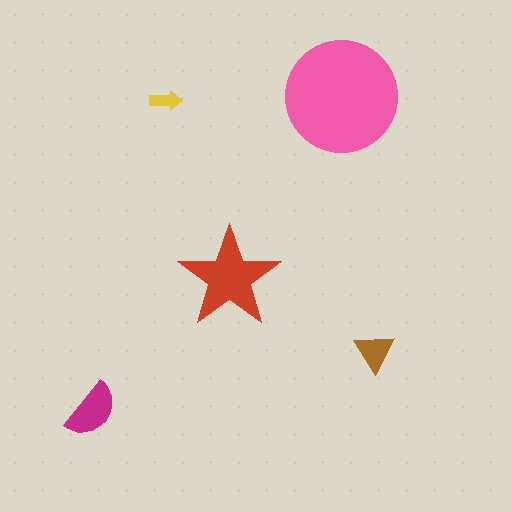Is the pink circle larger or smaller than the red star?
Larger.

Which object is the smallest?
The yellow arrow.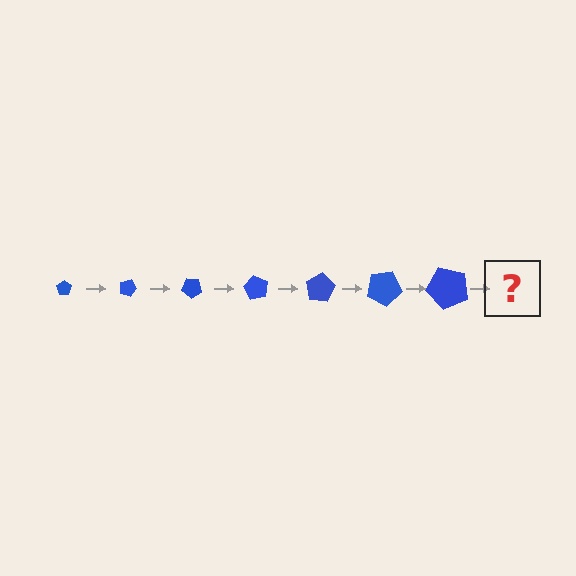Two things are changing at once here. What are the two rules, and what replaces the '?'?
The two rules are that the pentagon grows larger each step and it rotates 20 degrees each step. The '?' should be a pentagon, larger than the previous one and rotated 140 degrees from the start.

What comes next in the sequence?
The next element should be a pentagon, larger than the previous one and rotated 140 degrees from the start.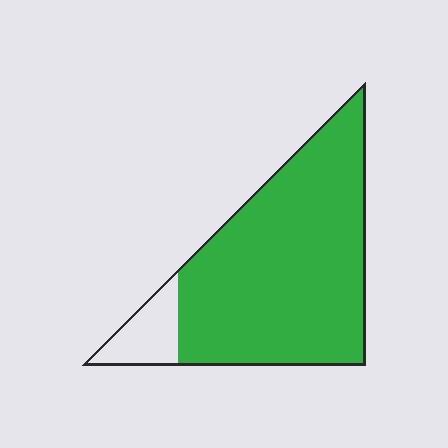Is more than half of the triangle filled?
Yes.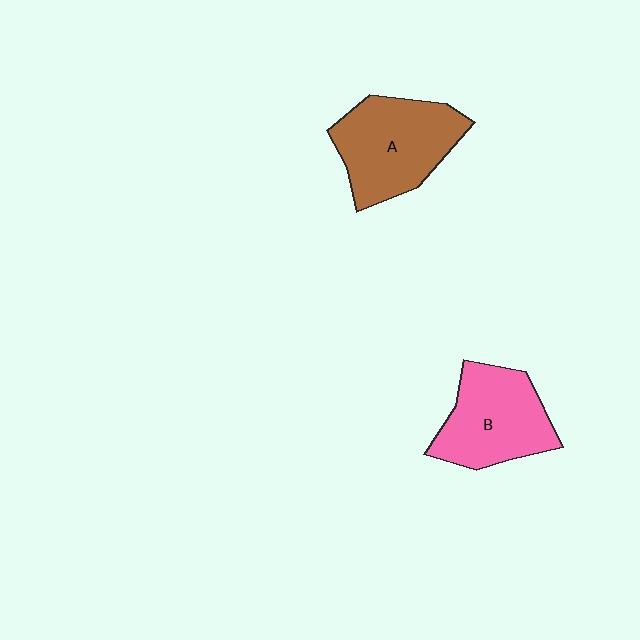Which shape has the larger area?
Shape A (brown).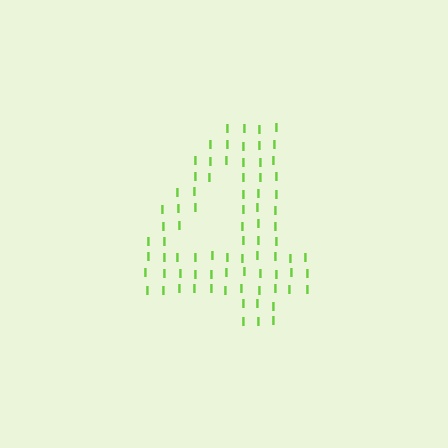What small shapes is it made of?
It is made of small letter I's.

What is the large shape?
The large shape is the digit 4.